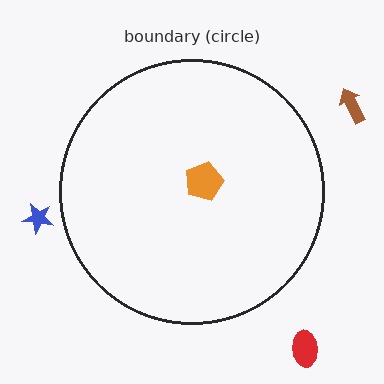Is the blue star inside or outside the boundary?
Outside.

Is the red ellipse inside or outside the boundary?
Outside.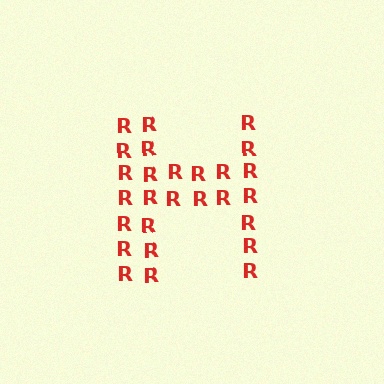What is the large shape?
The large shape is the letter H.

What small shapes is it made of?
It is made of small letter R's.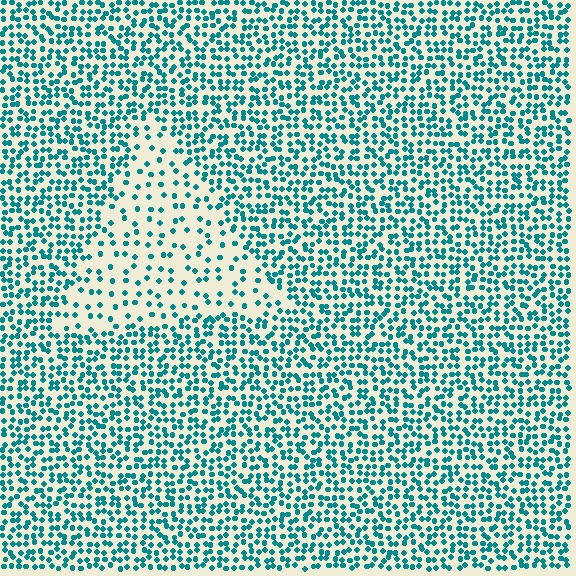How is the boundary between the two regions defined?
The boundary is defined by a change in element density (approximately 2.4x ratio). All elements are the same color, size, and shape.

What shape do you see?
I see a triangle.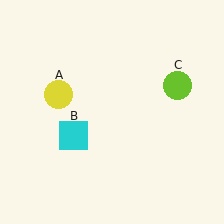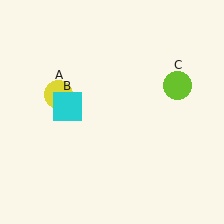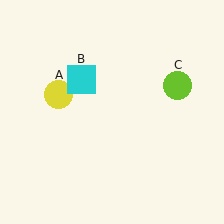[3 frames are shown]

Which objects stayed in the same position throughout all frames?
Yellow circle (object A) and lime circle (object C) remained stationary.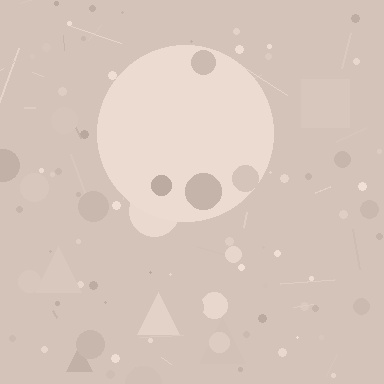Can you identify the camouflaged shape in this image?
The camouflaged shape is a circle.